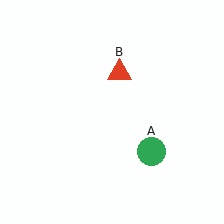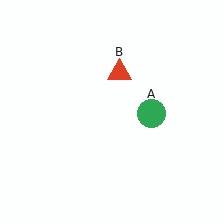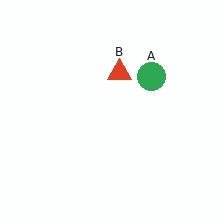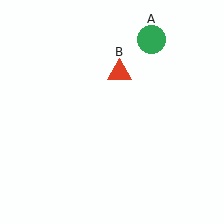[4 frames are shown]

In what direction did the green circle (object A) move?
The green circle (object A) moved up.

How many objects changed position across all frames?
1 object changed position: green circle (object A).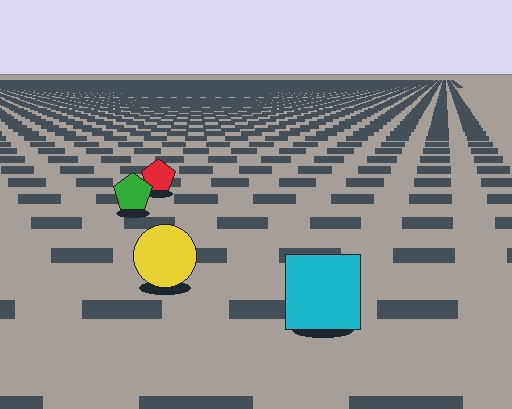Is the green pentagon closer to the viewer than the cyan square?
No. The cyan square is closer — you can tell from the texture gradient: the ground texture is coarser near it.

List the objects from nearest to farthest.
From nearest to farthest: the cyan square, the yellow circle, the green pentagon, the red pentagon.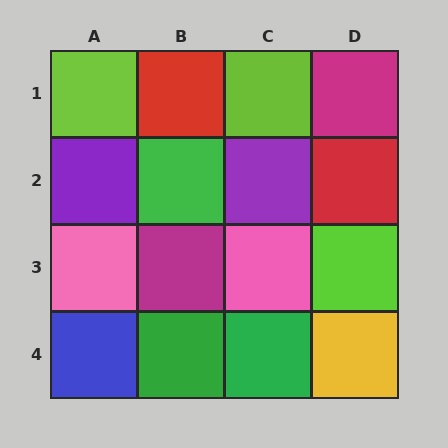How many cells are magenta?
2 cells are magenta.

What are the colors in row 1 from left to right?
Lime, red, lime, magenta.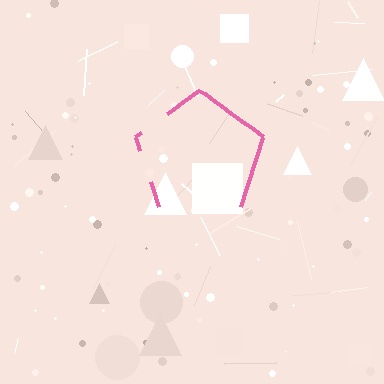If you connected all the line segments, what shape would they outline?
They would outline a pentagon.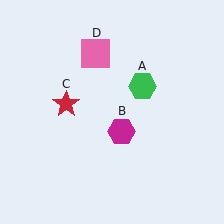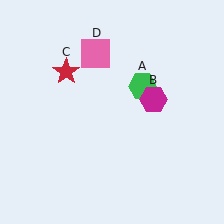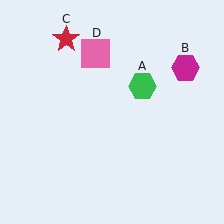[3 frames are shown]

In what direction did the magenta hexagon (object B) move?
The magenta hexagon (object B) moved up and to the right.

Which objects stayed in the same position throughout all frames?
Green hexagon (object A) and pink square (object D) remained stationary.